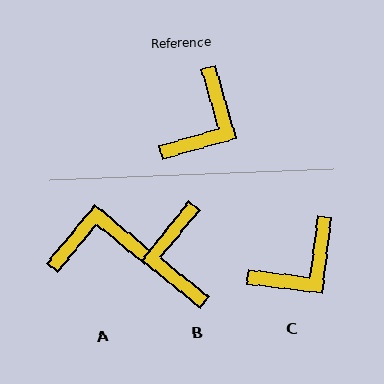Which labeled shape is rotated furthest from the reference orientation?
B, about 145 degrees away.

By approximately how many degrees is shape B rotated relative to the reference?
Approximately 145 degrees clockwise.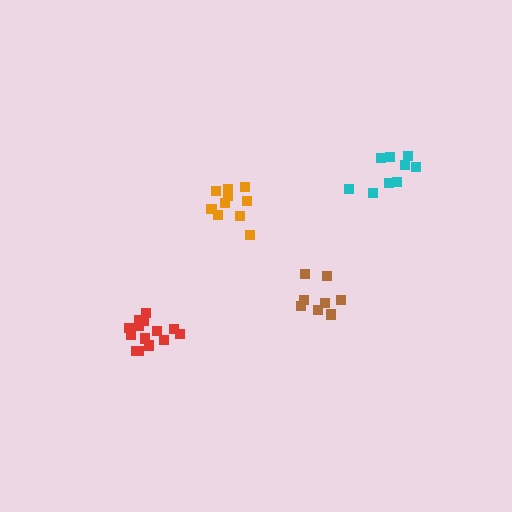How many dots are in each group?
Group 1: 9 dots, Group 2: 14 dots, Group 3: 10 dots, Group 4: 8 dots (41 total).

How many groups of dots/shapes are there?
There are 4 groups.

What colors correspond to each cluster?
The clusters are colored: cyan, red, orange, brown.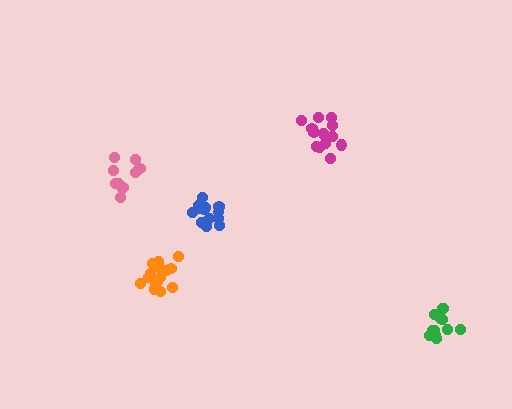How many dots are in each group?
Group 1: 16 dots, Group 2: 14 dots, Group 3: 12 dots, Group 4: 14 dots, Group 5: 10 dots (66 total).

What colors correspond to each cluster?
The clusters are colored: orange, magenta, green, blue, pink.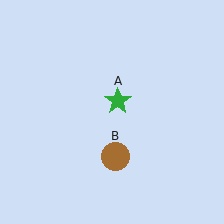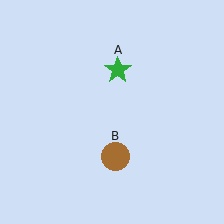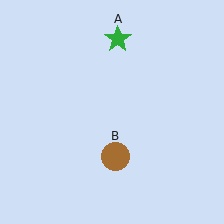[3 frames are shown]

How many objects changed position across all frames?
1 object changed position: green star (object A).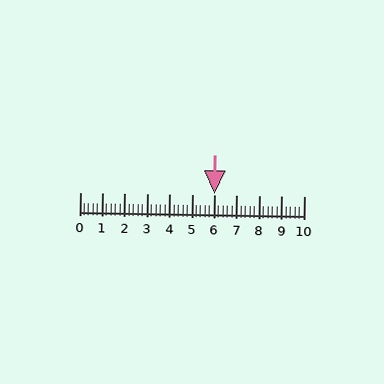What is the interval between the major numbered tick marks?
The major tick marks are spaced 1 units apart.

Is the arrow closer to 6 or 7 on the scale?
The arrow is closer to 6.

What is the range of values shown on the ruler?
The ruler shows values from 0 to 10.